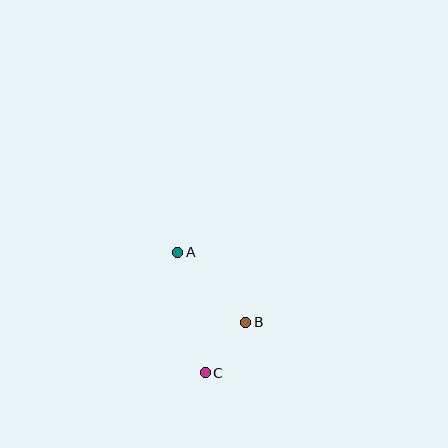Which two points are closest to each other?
Points B and C are closest to each other.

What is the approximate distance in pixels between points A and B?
The distance between A and B is approximately 98 pixels.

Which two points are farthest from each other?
Points A and C are farthest from each other.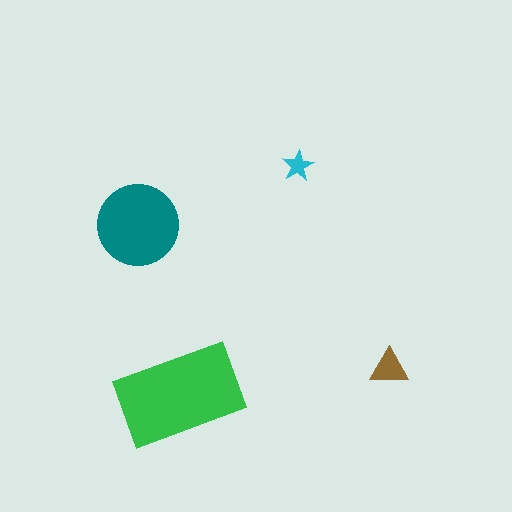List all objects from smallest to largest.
The cyan star, the brown triangle, the teal circle, the green rectangle.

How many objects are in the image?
There are 4 objects in the image.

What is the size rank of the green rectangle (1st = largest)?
1st.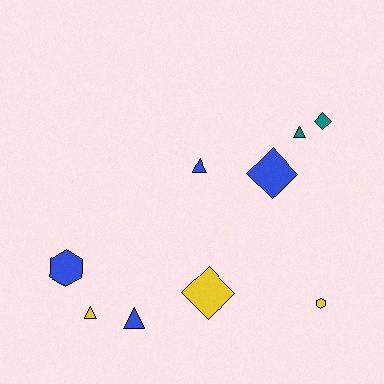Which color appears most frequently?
Blue, with 4 objects.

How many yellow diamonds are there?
There is 1 yellow diamond.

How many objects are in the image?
There are 9 objects.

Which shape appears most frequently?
Triangle, with 4 objects.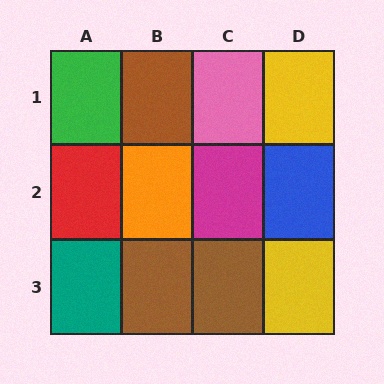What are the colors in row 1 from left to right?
Green, brown, pink, yellow.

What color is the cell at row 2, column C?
Magenta.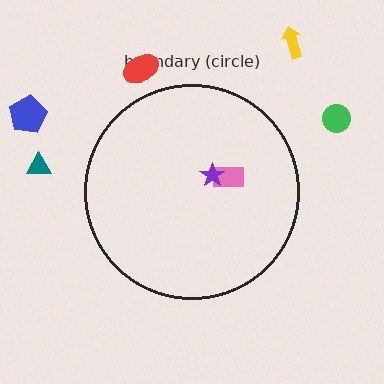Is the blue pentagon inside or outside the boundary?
Outside.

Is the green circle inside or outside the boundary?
Outside.